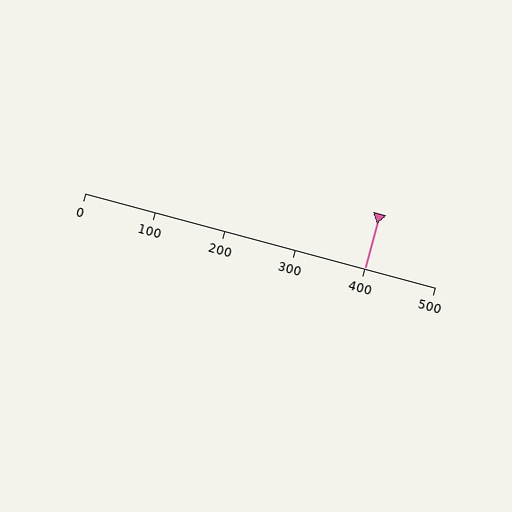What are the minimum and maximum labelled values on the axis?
The axis runs from 0 to 500.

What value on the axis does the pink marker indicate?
The marker indicates approximately 400.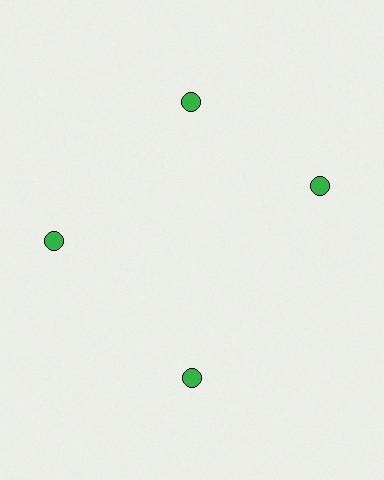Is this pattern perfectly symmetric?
No. The 4 green circles are arranged in a ring, but one element near the 3 o'clock position is rotated out of alignment along the ring, breaking the 4-fold rotational symmetry.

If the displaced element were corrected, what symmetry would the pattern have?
It would have 4-fold rotational symmetry — the pattern would map onto itself every 90 degrees.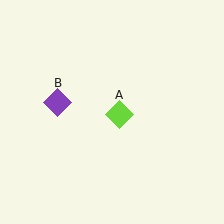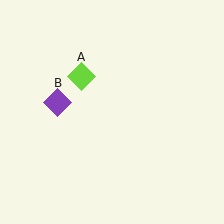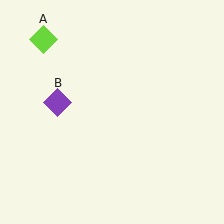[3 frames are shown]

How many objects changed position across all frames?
1 object changed position: lime diamond (object A).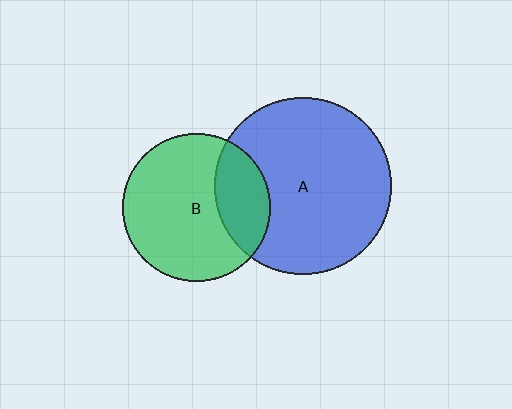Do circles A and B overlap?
Yes.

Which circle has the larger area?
Circle A (blue).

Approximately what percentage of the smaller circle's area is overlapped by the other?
Approximately 25%.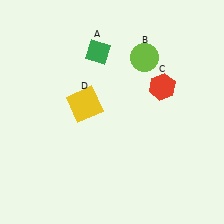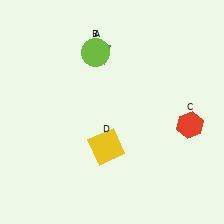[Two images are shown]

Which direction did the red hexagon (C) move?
The red hexagon (C) moved down.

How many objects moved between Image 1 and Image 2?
3 objects moved between the two images.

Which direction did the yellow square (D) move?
The yellow square (D) moved down.